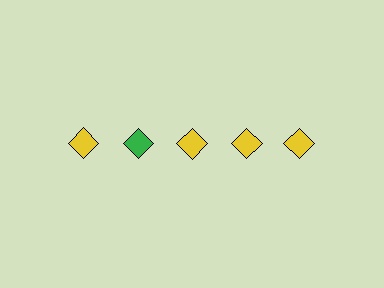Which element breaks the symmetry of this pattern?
The green diamond in the top row, second from left column breaks the symmetry. All other shapes are yellow diamonds.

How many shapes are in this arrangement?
There are 5 shapes arranged in a grid pattern.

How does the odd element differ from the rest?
It has a different color: green instead of yellow.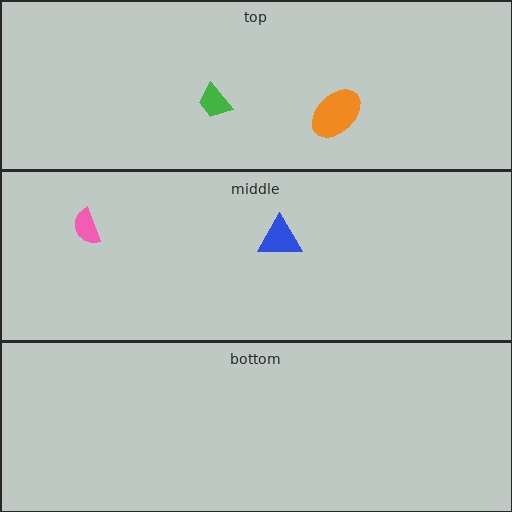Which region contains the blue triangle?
The middle region.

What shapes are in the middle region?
The pink semicircle, the blue triangle.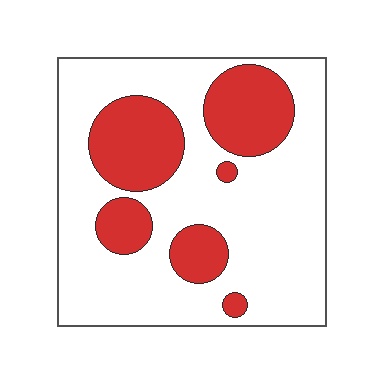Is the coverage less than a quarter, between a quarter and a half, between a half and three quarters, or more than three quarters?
Between a quarter and a half.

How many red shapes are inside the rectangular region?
6.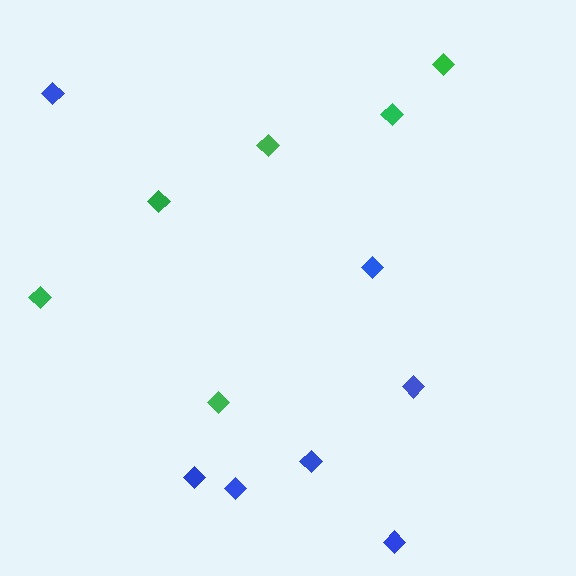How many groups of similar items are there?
There are 2 groups: one group of green diamonds (6) and one group of blue diamonds (7).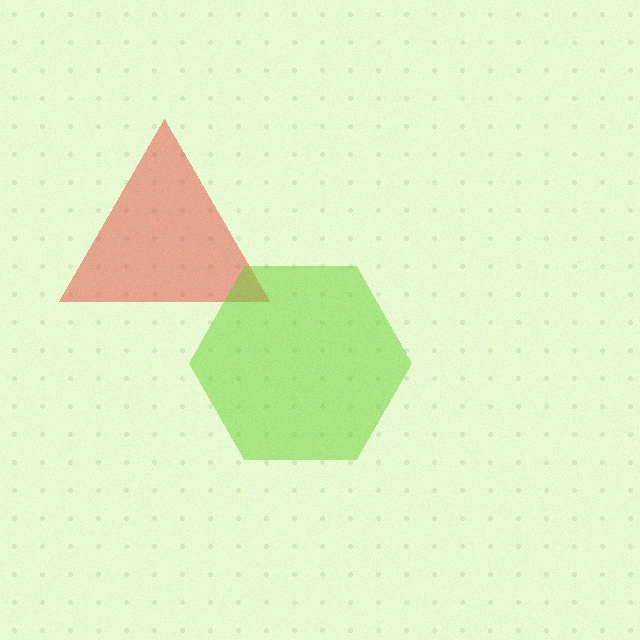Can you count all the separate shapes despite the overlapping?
Yes, there are 2 separate shapes.